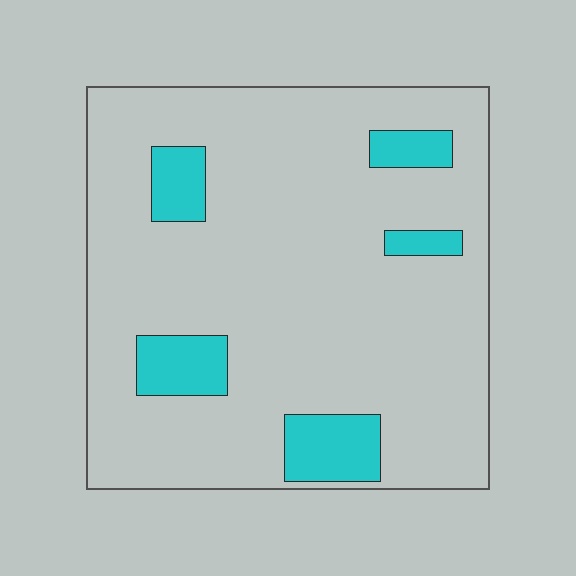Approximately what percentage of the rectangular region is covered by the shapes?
Approximately 15%.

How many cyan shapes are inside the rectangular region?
5.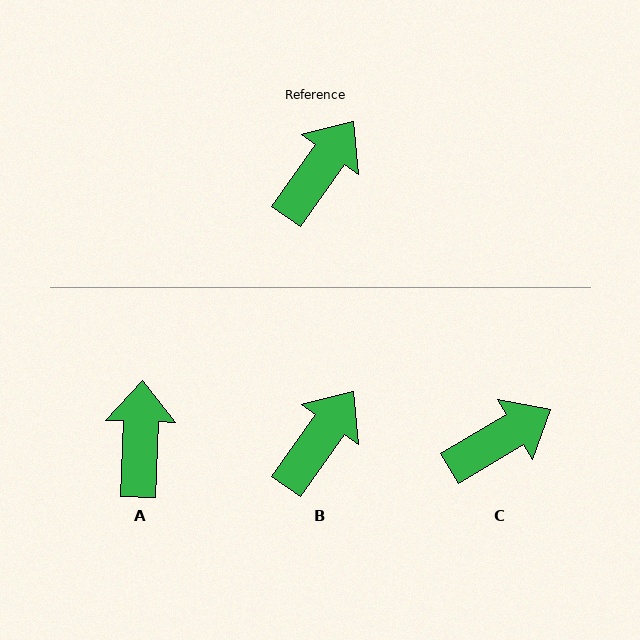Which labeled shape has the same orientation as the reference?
B.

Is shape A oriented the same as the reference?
No, it is off by about 33 degrees.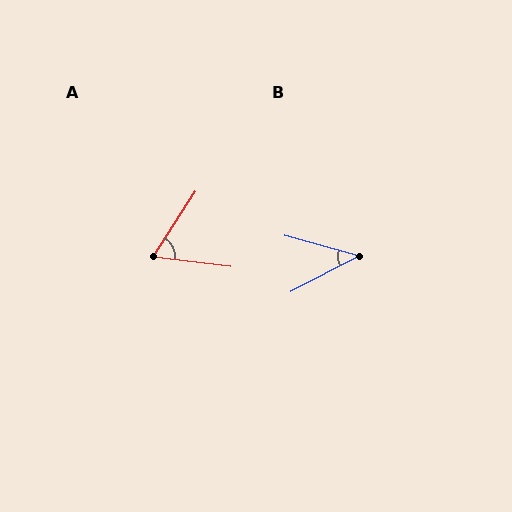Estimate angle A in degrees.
Approximately 64 degrees.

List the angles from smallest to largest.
B (42°), A (64°).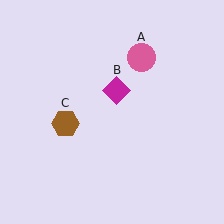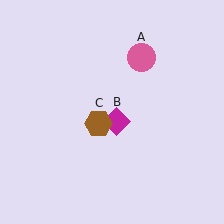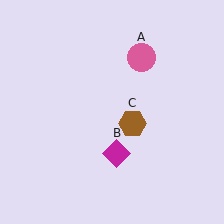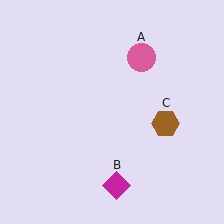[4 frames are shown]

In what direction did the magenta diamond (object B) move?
The magenta diamond (object B) moved down.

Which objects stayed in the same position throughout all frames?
Pink circle (object A) remained stationary.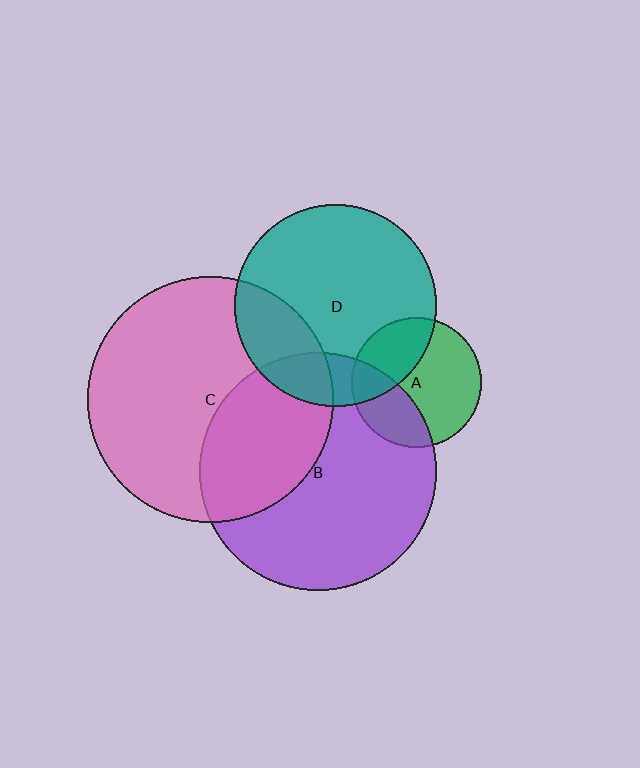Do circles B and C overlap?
Yes.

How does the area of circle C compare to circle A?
Approximately 3.6 times.